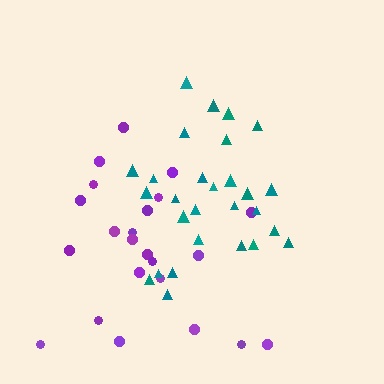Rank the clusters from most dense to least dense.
teal, purple.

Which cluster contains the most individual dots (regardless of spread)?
Teal (28).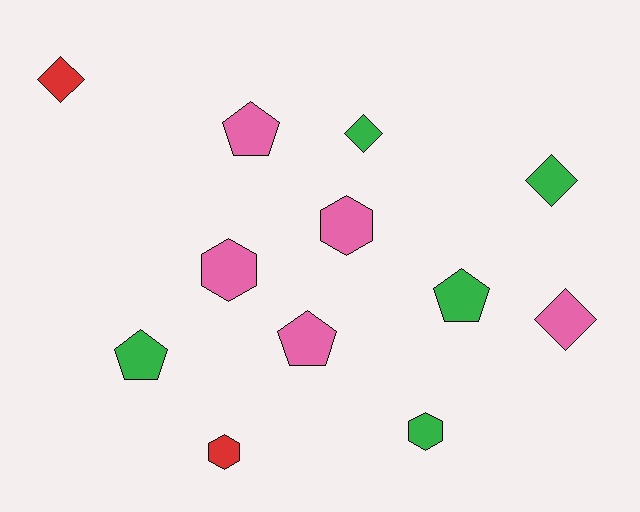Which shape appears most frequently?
Hexagon, with 4 objects.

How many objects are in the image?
There are 12 objects.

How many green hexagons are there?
There is 1 green hexagon.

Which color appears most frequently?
Green, with 5 objects.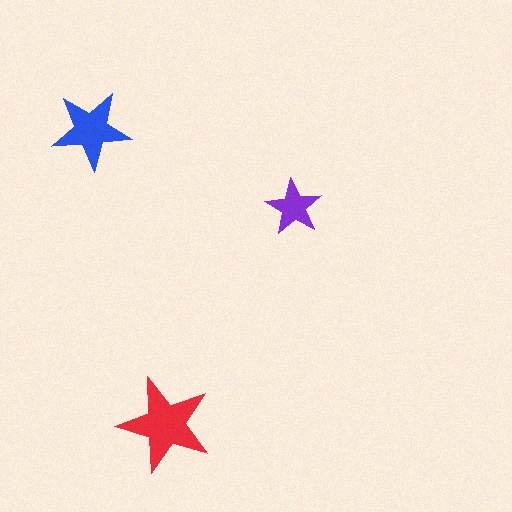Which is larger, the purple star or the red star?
The red one.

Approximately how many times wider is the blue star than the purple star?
About 1.5 times wider.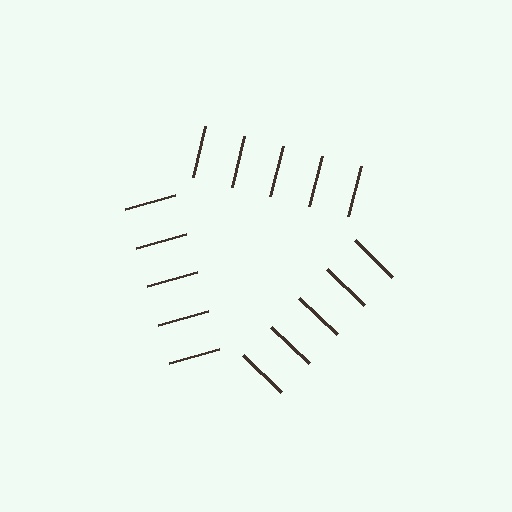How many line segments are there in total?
15 — 5 along each of the 3 edges.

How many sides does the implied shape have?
3 sides — the line-ends trace a triangle.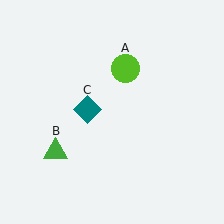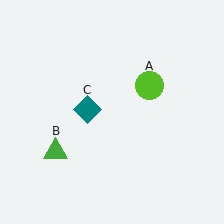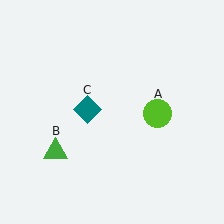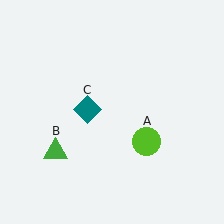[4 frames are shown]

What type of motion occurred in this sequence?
The lime circle (object A) rotated clockwise around the center of the scene.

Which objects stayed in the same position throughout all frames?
Green triangle (object B) and teal diamond (object C) remained stationary.